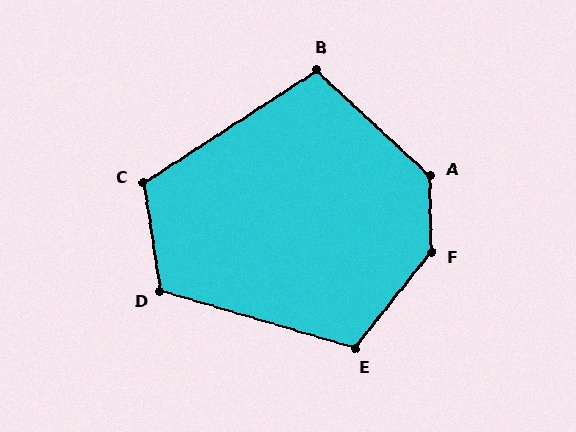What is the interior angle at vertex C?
Approximately 114 degrees (obtuse).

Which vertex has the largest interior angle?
F, at approximately 141 degrees.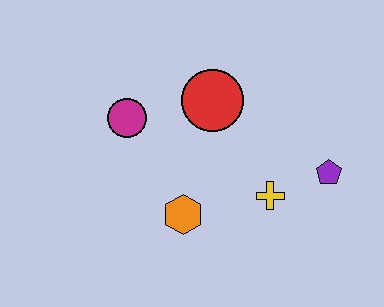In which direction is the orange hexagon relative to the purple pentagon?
The orange hexagon is to the left of the purple pentagon.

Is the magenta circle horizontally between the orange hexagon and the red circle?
No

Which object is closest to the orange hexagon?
The yellow cross is closest to the orange hexagon.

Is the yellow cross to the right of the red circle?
Yes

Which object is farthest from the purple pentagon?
The magenta circle is farthest from the purple pentagon.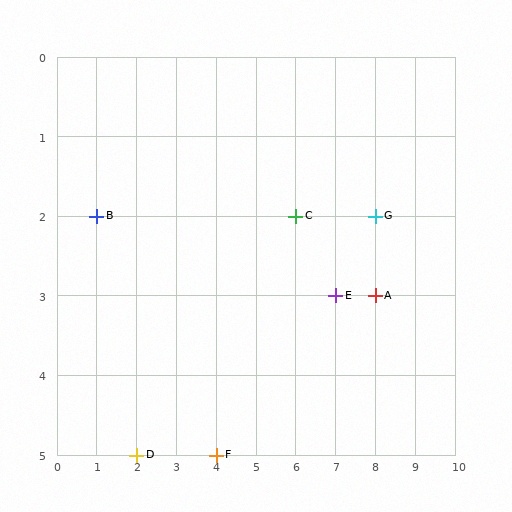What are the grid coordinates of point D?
Point D is at grid coordinates (2, 5).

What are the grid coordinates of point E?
Point E is at grid coordinates (7, 3).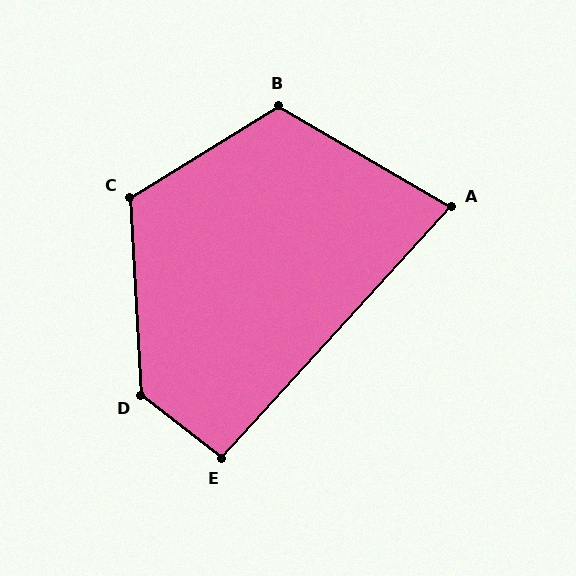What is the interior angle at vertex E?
Approximately 95 degrees (approximately right).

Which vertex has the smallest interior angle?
A, at approximately 78 degrees.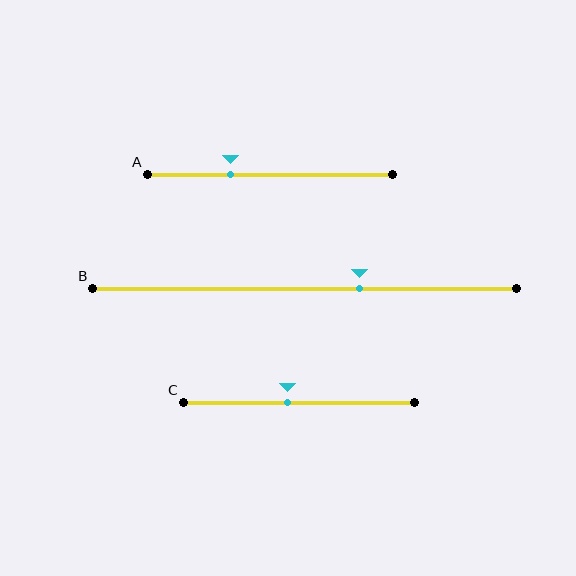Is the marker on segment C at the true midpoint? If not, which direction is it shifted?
No, the marker on segment C is shifted to the left by about 5% of the segment length.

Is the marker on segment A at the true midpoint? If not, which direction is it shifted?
No, the marker on segment A is shifted to the left by about 16% of the segment length.